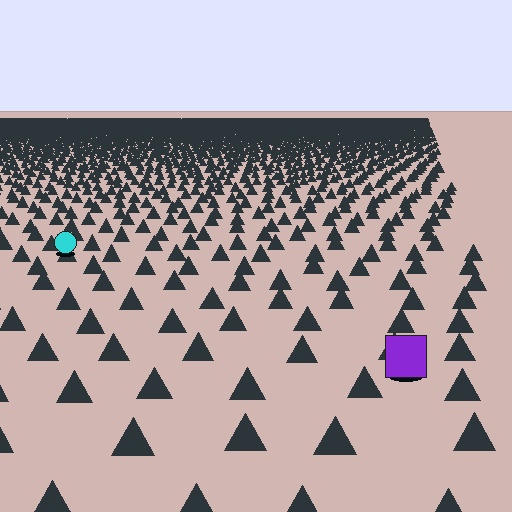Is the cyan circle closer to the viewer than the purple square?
No. The purple square is closer — you can tell from the texture gradient: the ground texture is coarser near it.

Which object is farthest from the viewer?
The cyan circle is farthest from the viewer. It appears smaller and the ground texture around it is denser.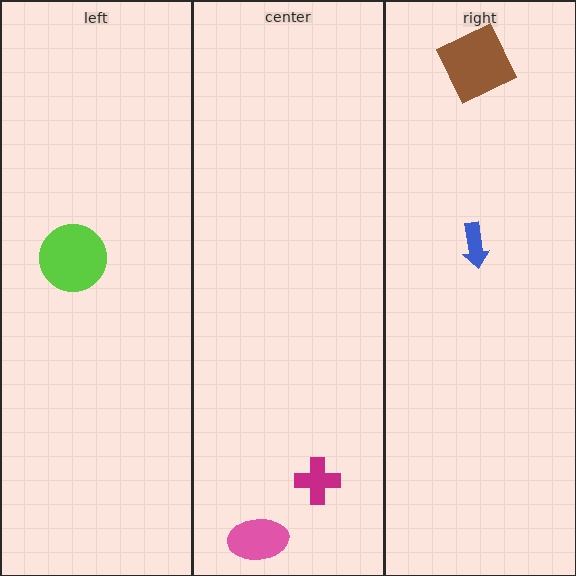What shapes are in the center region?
The pink ellipse, the magenta cross.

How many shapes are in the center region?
2.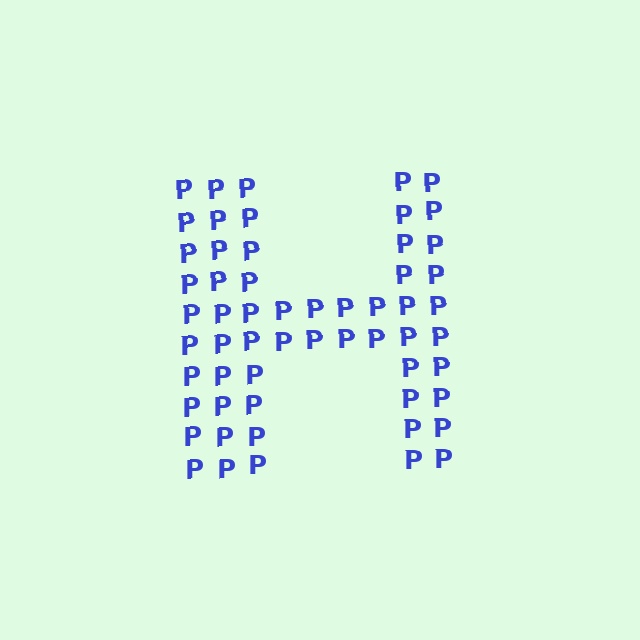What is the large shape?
The large shape is the letter H.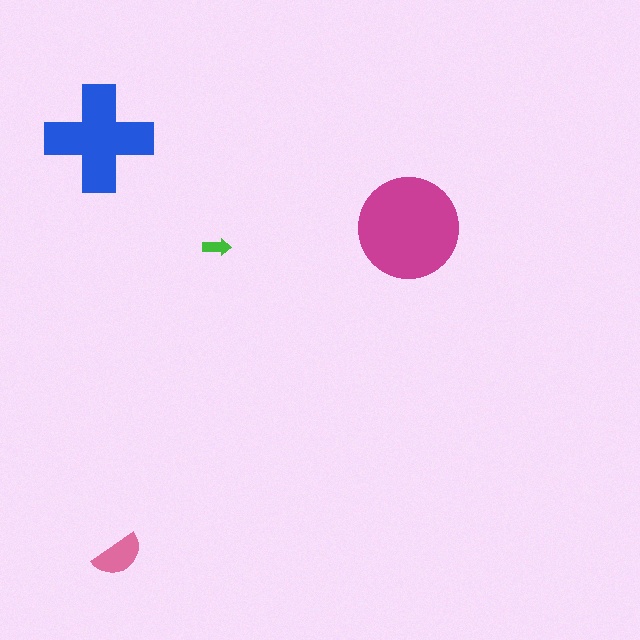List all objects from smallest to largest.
The green arrow, the pink semicircle, the blue cross, the magenta circle.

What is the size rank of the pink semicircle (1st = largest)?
3rd.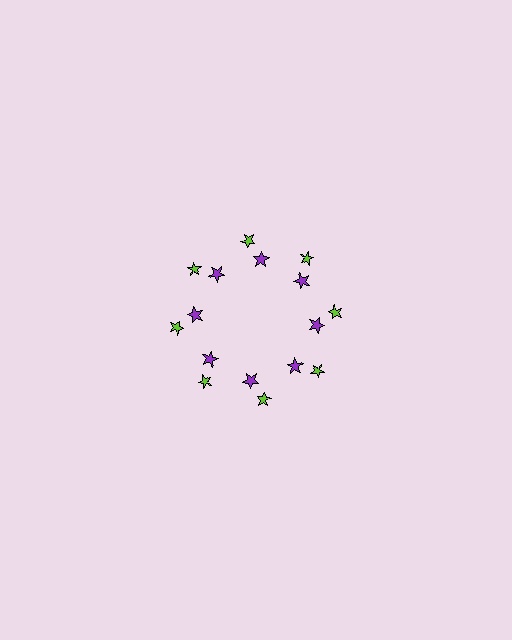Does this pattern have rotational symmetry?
Yes, this pattern has 8-fold rotational symmetry. It looks the same after rotating 45 degrees around the center.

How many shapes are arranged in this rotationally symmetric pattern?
There are 16 shapes, arranged in 8 groups of 2.